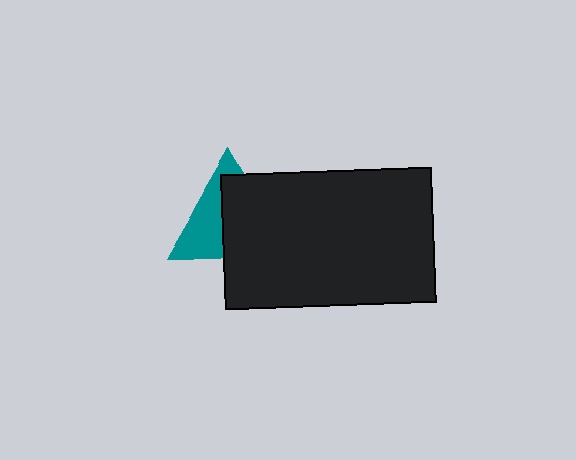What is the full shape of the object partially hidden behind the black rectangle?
The partially hidden object is a teal triangle.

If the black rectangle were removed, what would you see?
You would see the complete teal triangle.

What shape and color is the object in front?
The object in front is a black rectangle.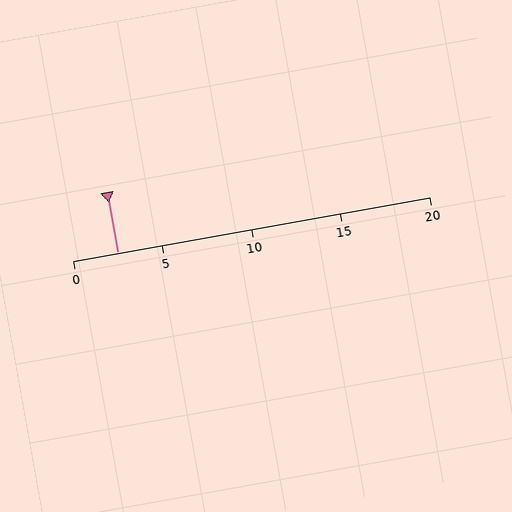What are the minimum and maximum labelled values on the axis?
The axis runs from 0 to 20.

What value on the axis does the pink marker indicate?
The marker indicates approximately 2.5.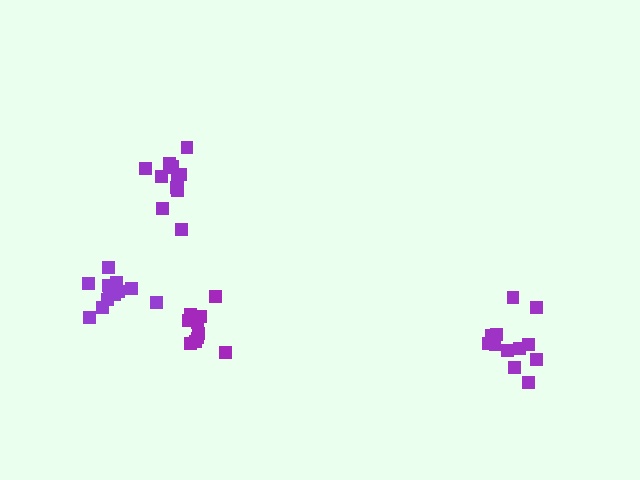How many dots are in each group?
Group 1: 14 dots, Group 2: 12 dots, Group 3: 13 dots, Group 4: 10 dots (49 total).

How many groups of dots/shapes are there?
There are 4 groups.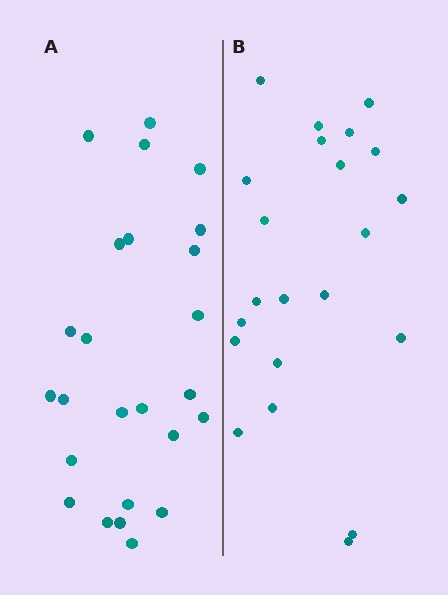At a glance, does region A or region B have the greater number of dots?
Region A (the left region) has more dots.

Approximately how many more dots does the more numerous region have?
Region A has just a few more — roughly 2 or 3 more dots than region B.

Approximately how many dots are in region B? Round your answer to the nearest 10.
About 20 dots. (The exact count is 22, which rounds to 20.)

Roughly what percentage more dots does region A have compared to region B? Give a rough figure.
About 15% more.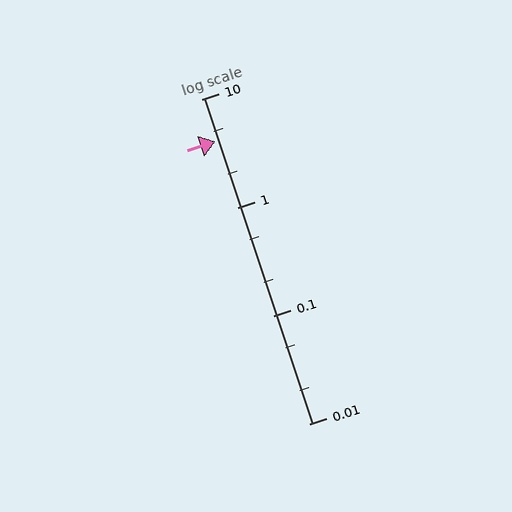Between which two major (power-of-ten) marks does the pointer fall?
The pointer is between 1 and 10.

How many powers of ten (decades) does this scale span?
The scale spans 3 decades, from 0.01 to 10.